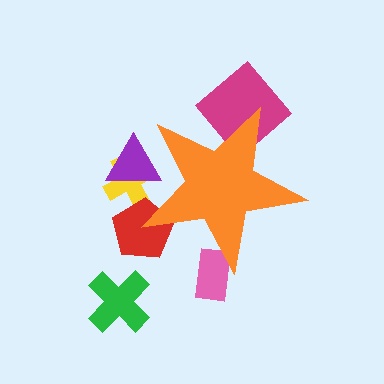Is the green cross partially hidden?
No, the green cross is fully visible.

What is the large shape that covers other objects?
An orange star.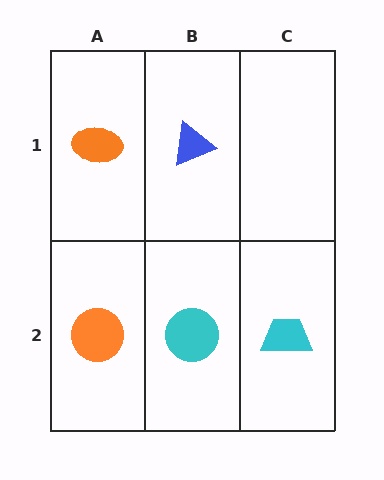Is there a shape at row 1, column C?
No, that cell is empty.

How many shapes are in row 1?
2 shapes.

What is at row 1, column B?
A blue triangle.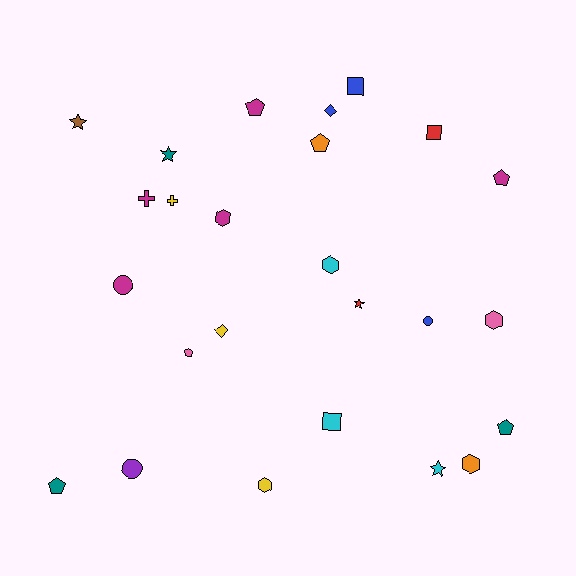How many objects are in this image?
There are 25 objects.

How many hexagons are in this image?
There are 5 hexagons.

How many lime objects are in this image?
There are no lime objects.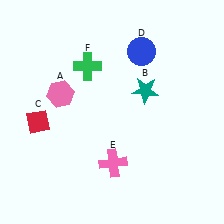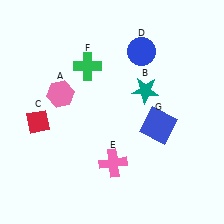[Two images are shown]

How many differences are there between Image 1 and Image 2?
There is 1 difference between the two images.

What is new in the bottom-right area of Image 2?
A blue square (G) was added in the bottom-right area of Image 2.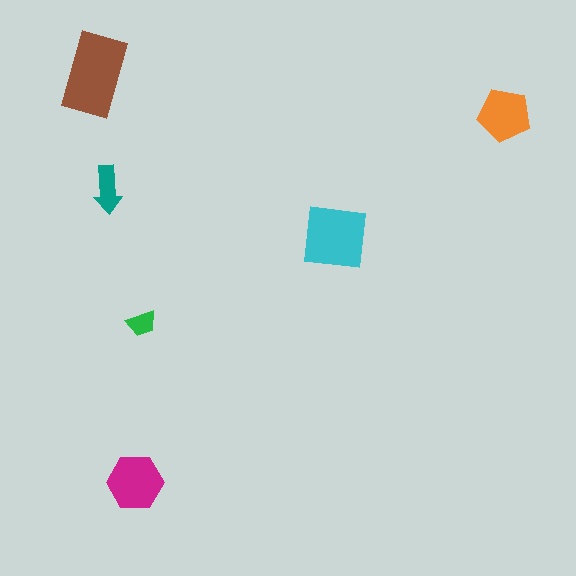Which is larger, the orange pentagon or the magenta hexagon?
The magenta hexagon.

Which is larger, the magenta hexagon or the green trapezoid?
The magenta hexagon.